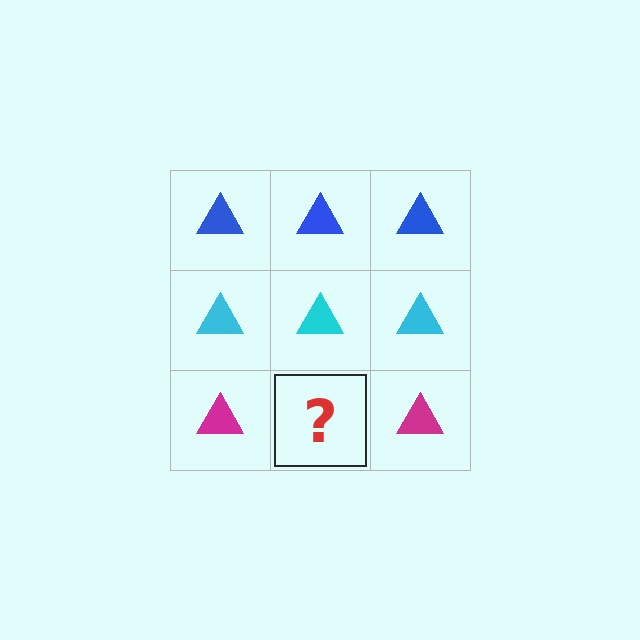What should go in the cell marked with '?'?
The missing cell should contain a magenta triangle.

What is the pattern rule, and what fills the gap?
The rule is that each row has a consistent color. The gap should be filled with a magenta triangle.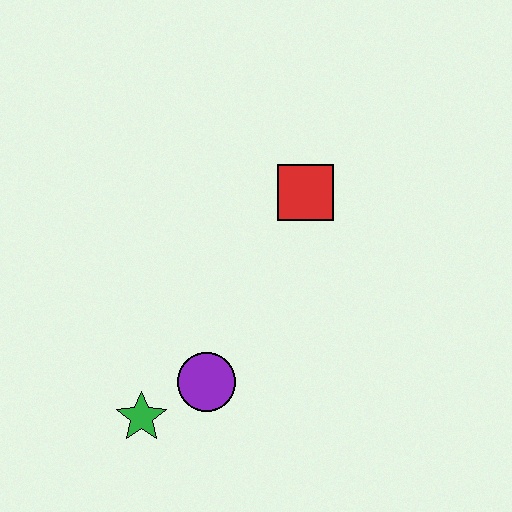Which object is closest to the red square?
The purple circle is closest to the red square.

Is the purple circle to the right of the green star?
Yes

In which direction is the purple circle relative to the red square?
The purple circle is below the red square.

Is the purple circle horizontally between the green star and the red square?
Yes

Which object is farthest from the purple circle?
The red square is farthest from the purple circle.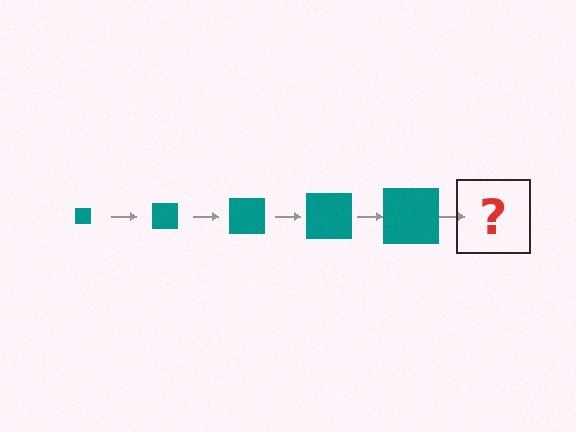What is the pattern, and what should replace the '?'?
The pattern is that the square gets progressively larger each step. The '?' should be a teal square, larger than the previous one.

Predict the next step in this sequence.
The next step is a teal square, larger than the previous one.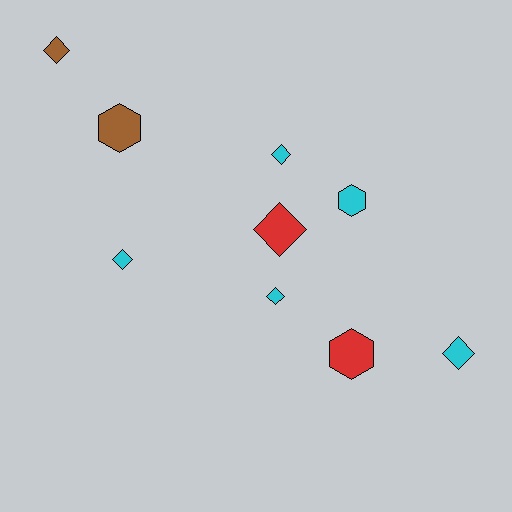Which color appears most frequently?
Cyan, with 5 objects.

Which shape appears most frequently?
Diamond, with 6 objects.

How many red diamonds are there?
There is 1 red diamond.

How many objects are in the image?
There are 9 objects.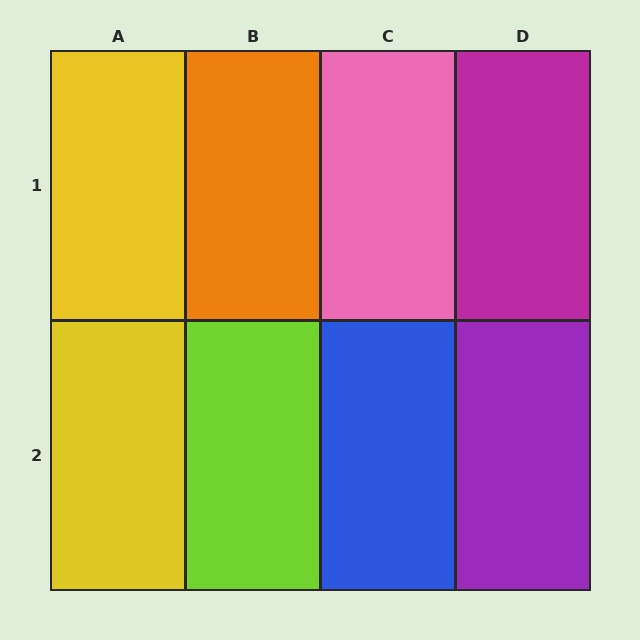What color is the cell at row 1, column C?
Pink.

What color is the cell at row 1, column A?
Yellow.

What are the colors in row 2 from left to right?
Yellow, lime, blue, purple.